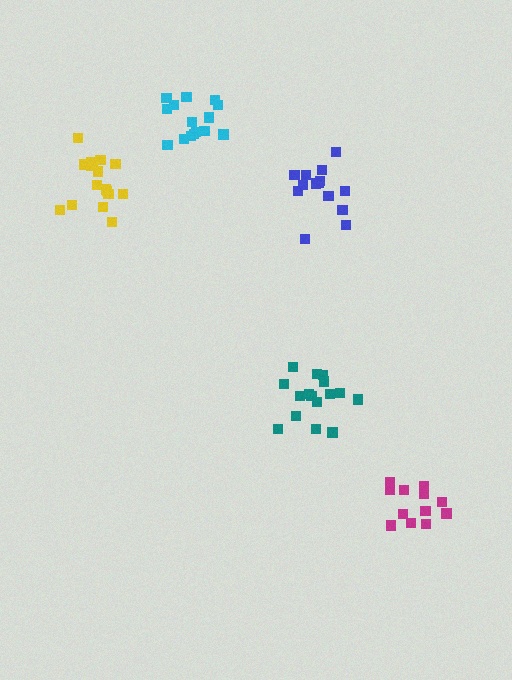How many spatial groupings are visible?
There are 5 spatial groupings.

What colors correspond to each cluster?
The clusters are colored: cyan, blue, teal, magenta, yellow.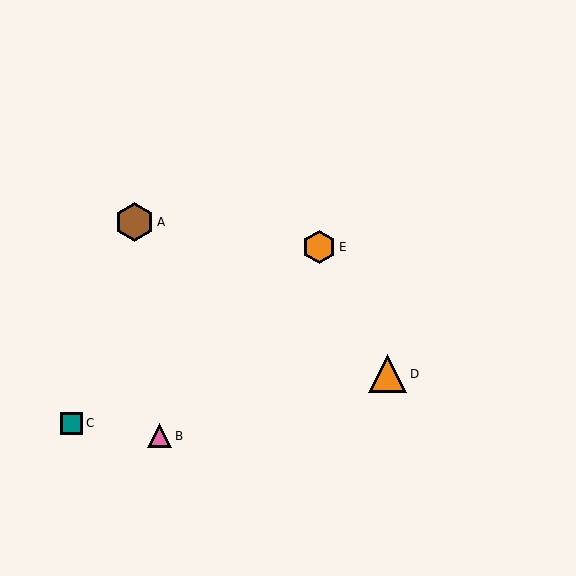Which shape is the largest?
The brown hexagon (labeled A) is the largest.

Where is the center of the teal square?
The center of the teal square is at (72, 423).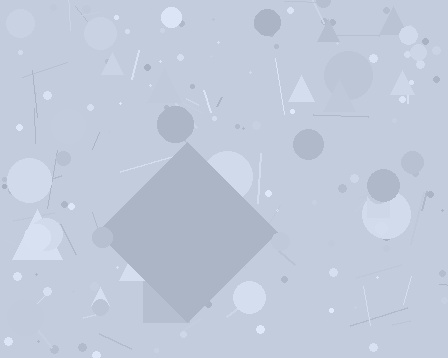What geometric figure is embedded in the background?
A diamond is embedded in the background.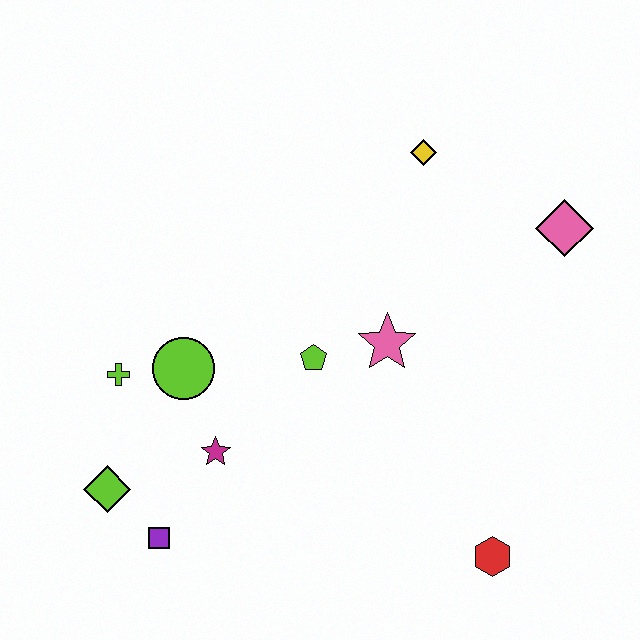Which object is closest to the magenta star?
The lime circle is closest to the magenta star.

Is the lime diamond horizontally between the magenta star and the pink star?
No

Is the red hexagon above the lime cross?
No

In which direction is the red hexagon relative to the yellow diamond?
The red hexagon is below the yellow diamond.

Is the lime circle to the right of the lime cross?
Yes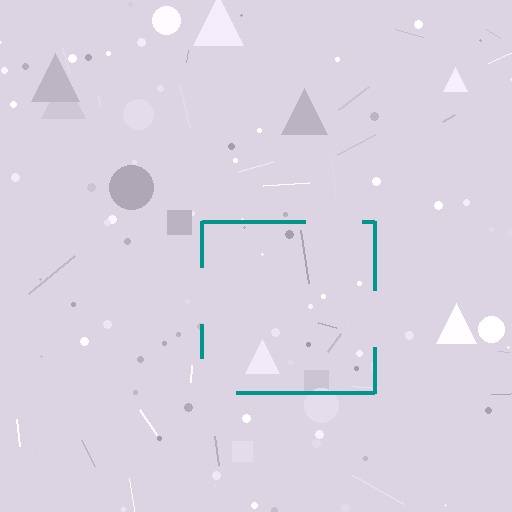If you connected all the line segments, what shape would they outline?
They would outline a square.